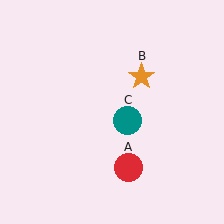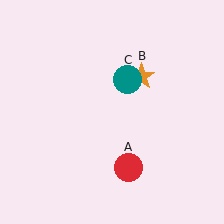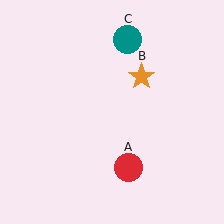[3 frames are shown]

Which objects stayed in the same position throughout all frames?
Red circle (object A) and orange star (object B) remained stationary.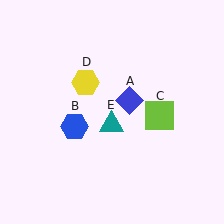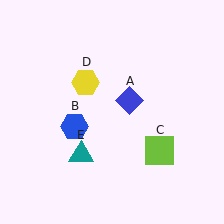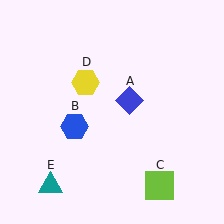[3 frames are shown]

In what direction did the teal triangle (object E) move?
The teal triangle (object E) moved down and to the left.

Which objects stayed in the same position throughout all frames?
Blue diamond (object A) and blue hexagon (object B) and yellow hexagon (object D) remained stationary.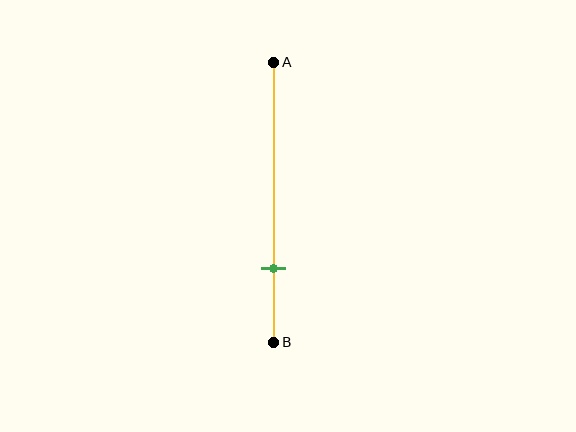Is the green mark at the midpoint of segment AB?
No, the mark is at about 75% from A, not at the 50% midpoint.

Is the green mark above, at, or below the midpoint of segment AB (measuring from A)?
The green mark is below the midpoint of segment AB.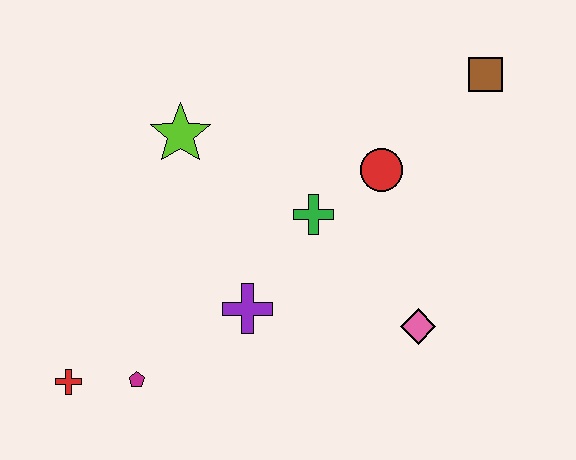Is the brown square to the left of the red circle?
No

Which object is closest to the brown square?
The red circle is closest to the brown square.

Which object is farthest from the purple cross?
The brown square is farthest from the purple cross.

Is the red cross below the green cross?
Yes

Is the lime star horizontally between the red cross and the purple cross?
Yes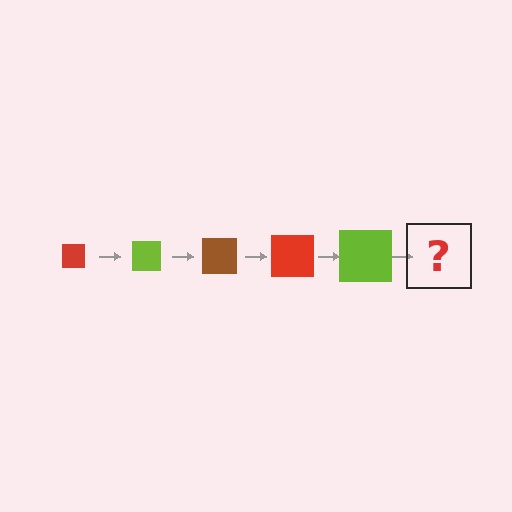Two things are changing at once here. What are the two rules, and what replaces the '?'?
The two rules are that the square grows larger each step and the color cycles through red, lime, and brown. The '?' should be a brown square, larger than the previous one.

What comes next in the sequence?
The next element should be a brown square, larger than the previous one.